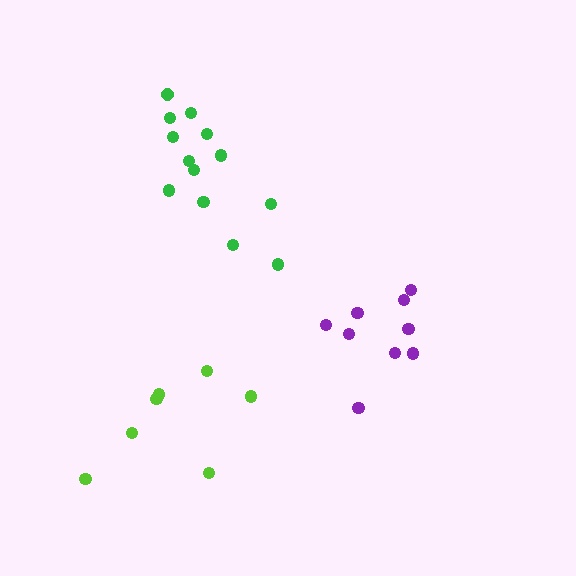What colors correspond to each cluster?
The clusters are colored: green, purple, lime.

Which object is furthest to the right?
The purple cluster is rightmost.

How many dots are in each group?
Group 1: 13 dots, Group 2: 9 dots, Group 3: 7 dots (29 total).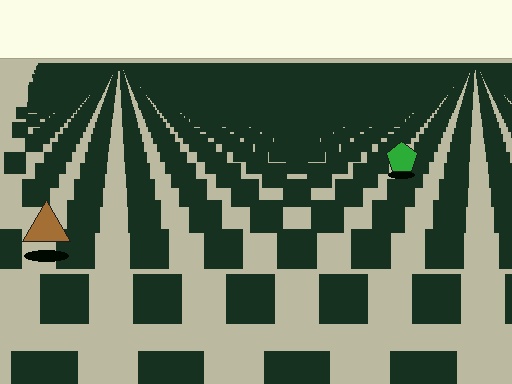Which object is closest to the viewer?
The brown triangle is closest. The texture marks near it are larger and more spread out.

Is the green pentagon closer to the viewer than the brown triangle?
No. The brown triangle is closer — you can tell from the texture gradient: the ground texture is coarser near it.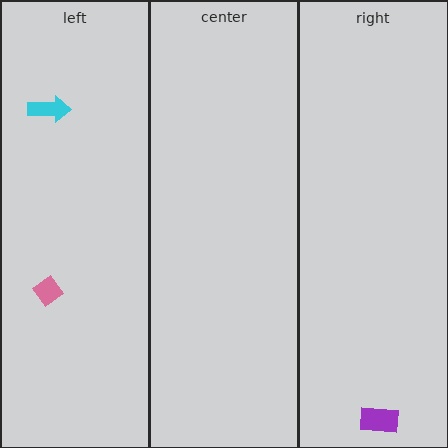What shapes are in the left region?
The cyan arrow, the pink diamond.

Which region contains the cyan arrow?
The left region.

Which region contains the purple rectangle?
The right region.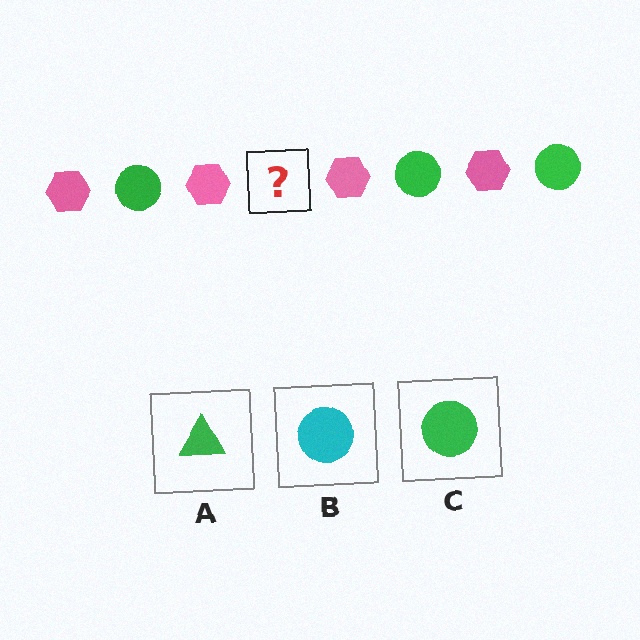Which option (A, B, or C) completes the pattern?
C.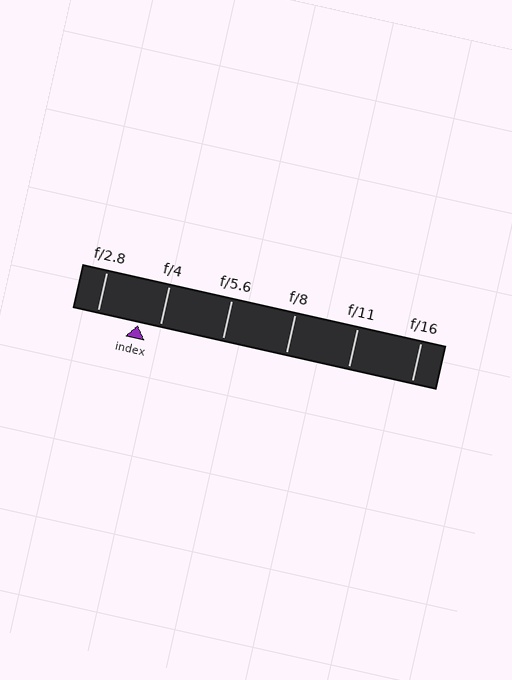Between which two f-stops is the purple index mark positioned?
The index mark is between f/2.8 and f/4.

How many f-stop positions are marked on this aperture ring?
There are 6 f-stop positions marked.